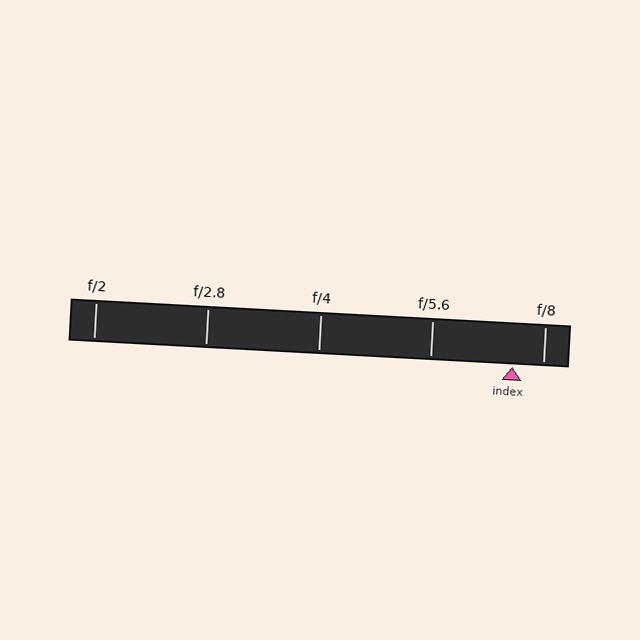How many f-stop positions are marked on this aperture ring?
There are 5 f-stop positions marked.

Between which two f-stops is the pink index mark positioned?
The index mark is between f/5.6 and f/8.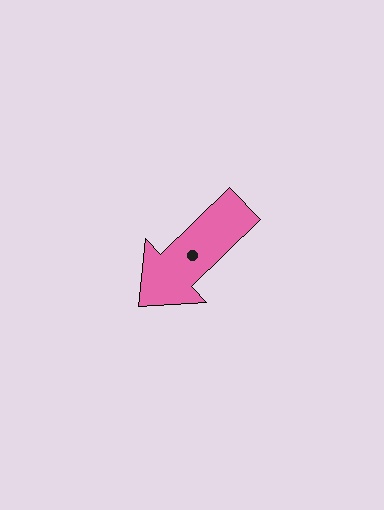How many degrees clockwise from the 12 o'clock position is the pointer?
Approximately 226 degrees.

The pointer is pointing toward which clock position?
Roughly 8 o'clock.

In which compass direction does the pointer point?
Southwest.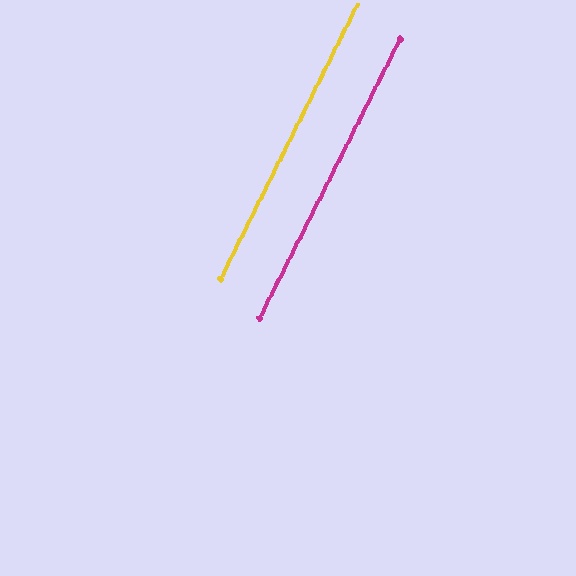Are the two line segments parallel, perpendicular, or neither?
Parallel — their directions differ by only 0.2°.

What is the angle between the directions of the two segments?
Approximately 0 degrees.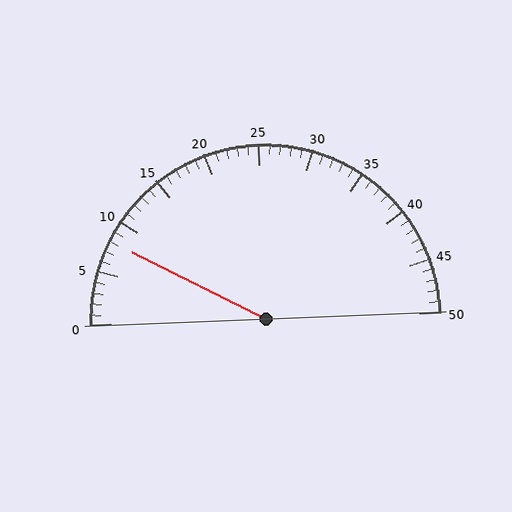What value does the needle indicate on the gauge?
The needle indicates approximately 8.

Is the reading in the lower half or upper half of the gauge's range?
The reading is in the lower half of the range (0 to 50).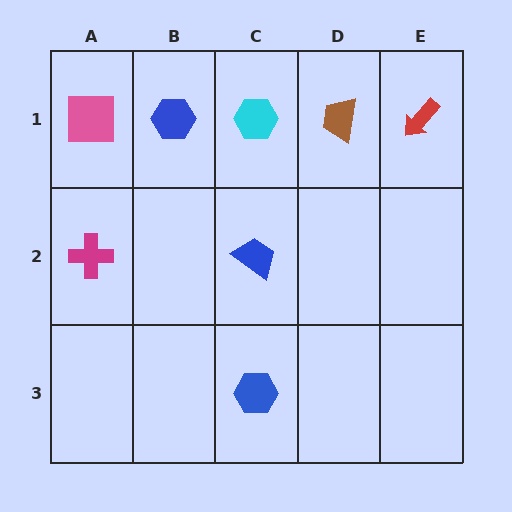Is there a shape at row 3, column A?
No, that cell is empty.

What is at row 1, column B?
A blue hexagon.